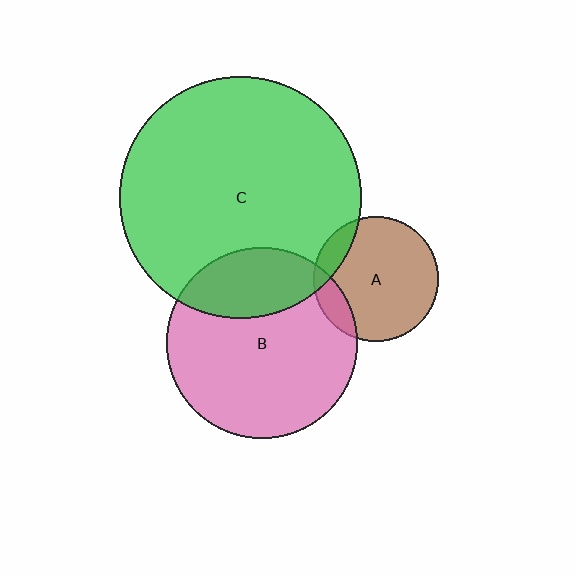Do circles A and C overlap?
Yes.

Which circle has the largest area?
Circle C (green).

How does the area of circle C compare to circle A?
Approximately 3.7 times.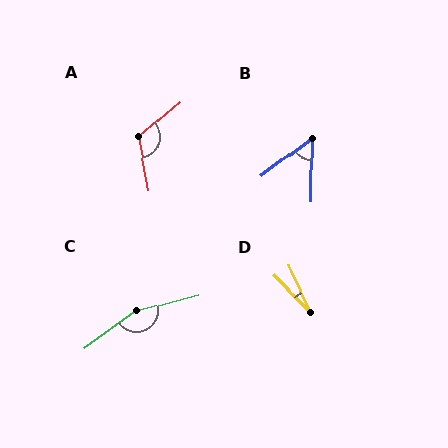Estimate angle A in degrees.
Approximately 119 degrees.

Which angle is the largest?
C, at approximately 158 degrees.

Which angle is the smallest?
D, at approximately 20 degrees.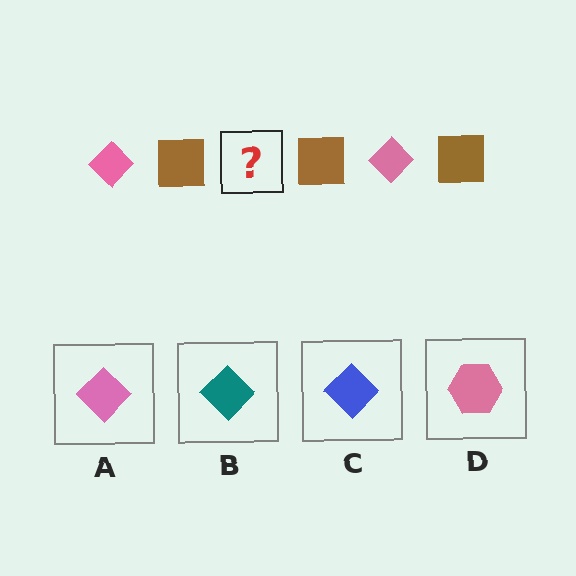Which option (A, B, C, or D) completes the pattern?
A.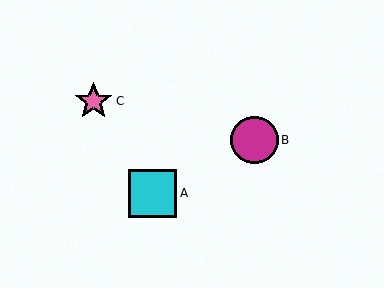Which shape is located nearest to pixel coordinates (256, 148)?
The magenta circle (labeled B) at (255, 140) is nearest to that location.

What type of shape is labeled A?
Shape A is a cyan square.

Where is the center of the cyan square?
The center of the cyan square is at (153, 193).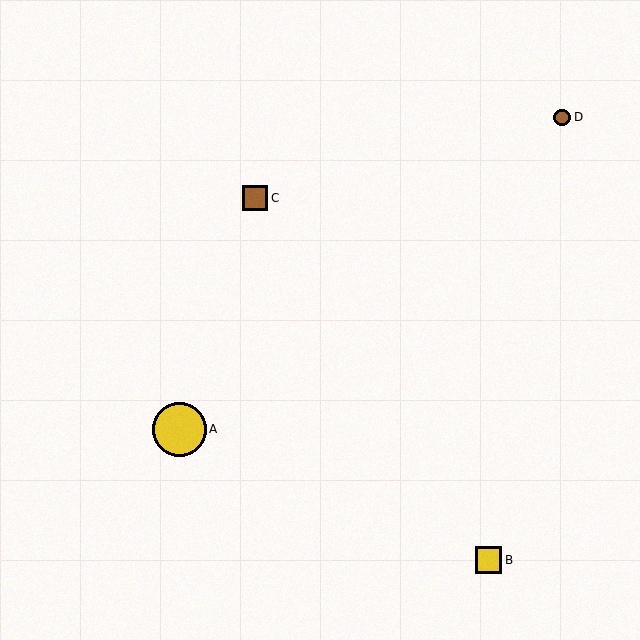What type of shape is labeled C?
Shape C is a brown square.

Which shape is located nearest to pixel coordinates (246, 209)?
The brown square (labeled C) at (255, 198) is nearest to that location.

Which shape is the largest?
The yellow circle (labeled A) is the largest.